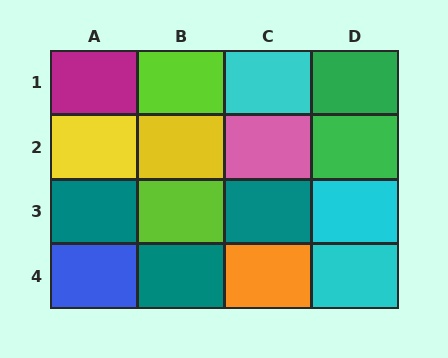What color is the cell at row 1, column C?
Cyan.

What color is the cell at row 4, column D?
Cyan.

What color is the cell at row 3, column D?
Cyan.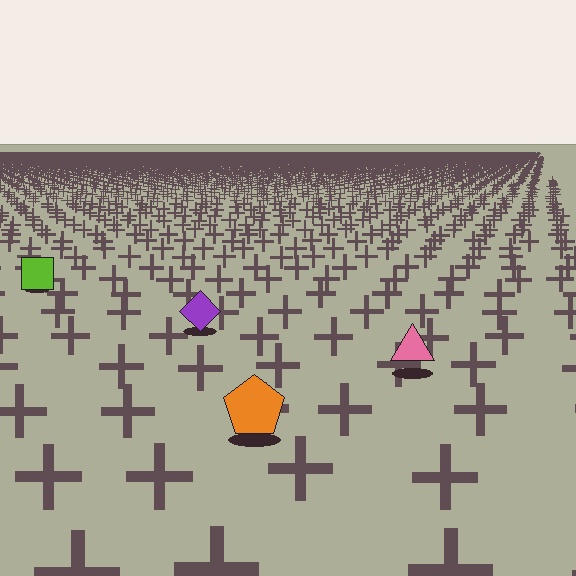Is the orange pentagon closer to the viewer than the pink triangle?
Yes. The orange pentagon is closer — you can tell from the texture gradient: the ground texture is coarser near it.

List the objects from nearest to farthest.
From nearest to farthest: the orange pentagon, the pink triangle, the purple diamond, the lime square.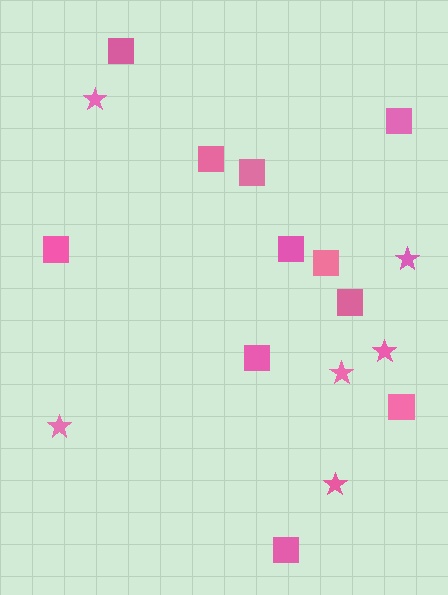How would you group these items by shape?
There are 2 groups: one group of squares (11) and one group of stars (6).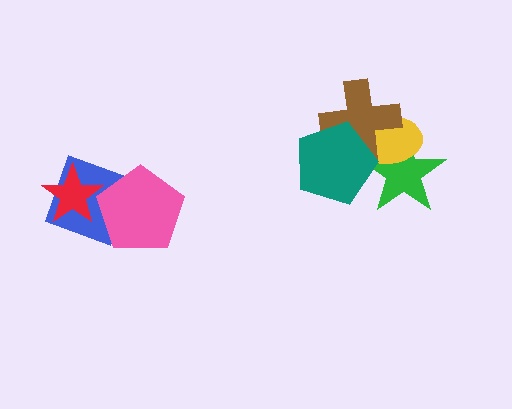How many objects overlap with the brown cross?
3 objects overlap with the brown cross.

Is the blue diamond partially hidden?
Yes, it is partially covered by another shape.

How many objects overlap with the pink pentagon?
2 objects overlap with the pink pentagon.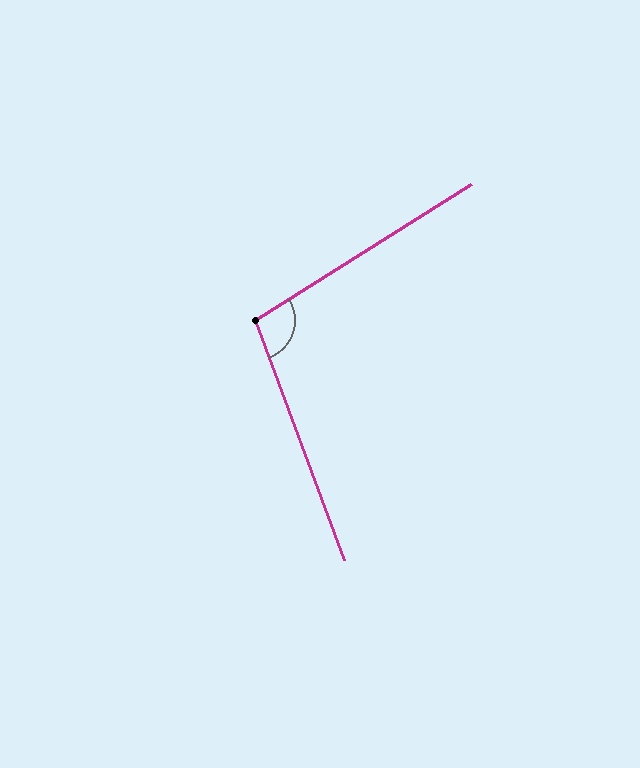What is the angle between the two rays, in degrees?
Approximately 102 degrees.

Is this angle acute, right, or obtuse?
It is obtuse.